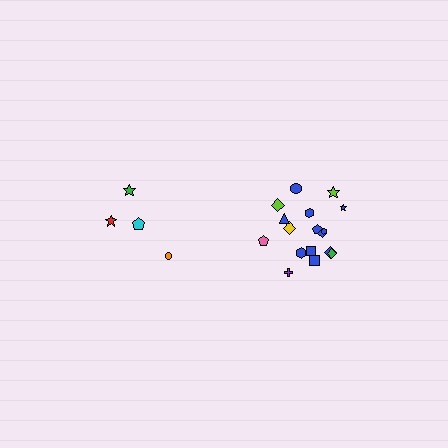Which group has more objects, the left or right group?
The right group.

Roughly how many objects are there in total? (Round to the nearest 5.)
Roughly 20 objects in total.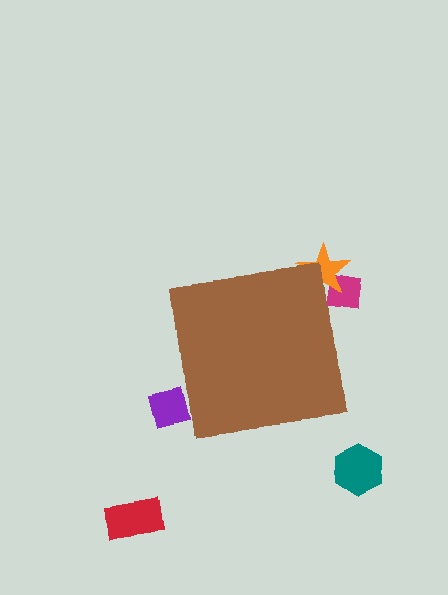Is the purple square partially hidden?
Yes, the purple square is partially hidden behind the brown square.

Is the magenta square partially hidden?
Yes, the magenta square is partially hidden behind the brown square.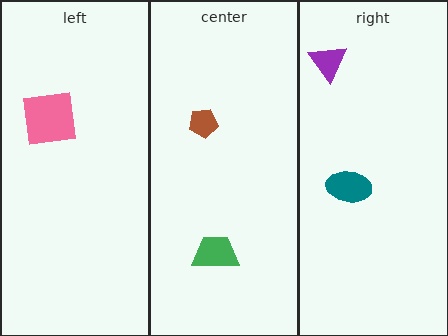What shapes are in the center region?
The green trapezoid, the brown pentagon.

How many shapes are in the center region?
2.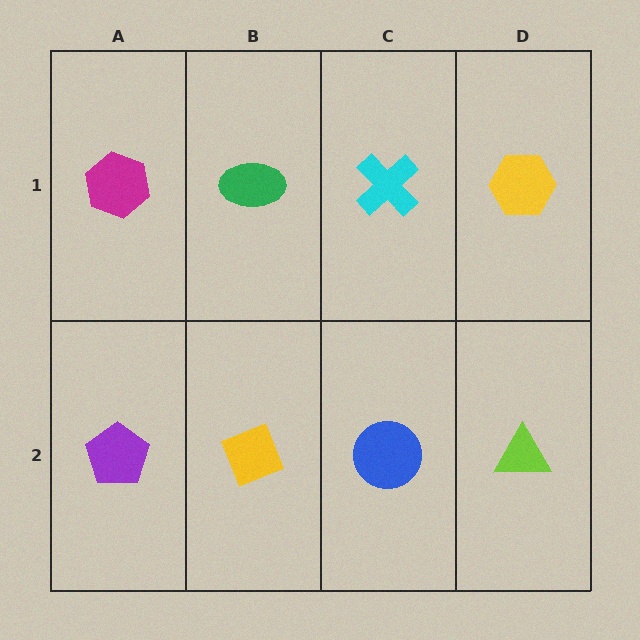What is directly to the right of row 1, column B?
A cyan cross.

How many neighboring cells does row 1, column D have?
2.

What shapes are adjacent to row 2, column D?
A yellow hexagon (row 1, column D), a blue circle (row 2, column C).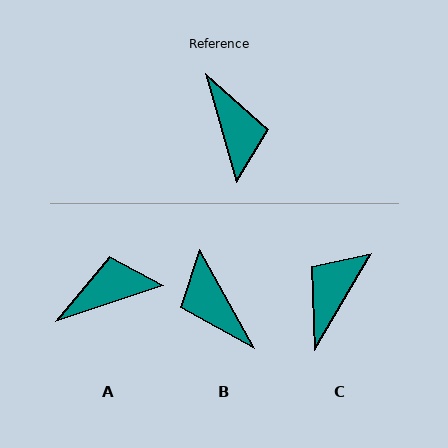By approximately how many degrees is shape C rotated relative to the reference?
Approximately 133 degrees counter-clockwise.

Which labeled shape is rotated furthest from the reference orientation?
B, about 167 degrees away.